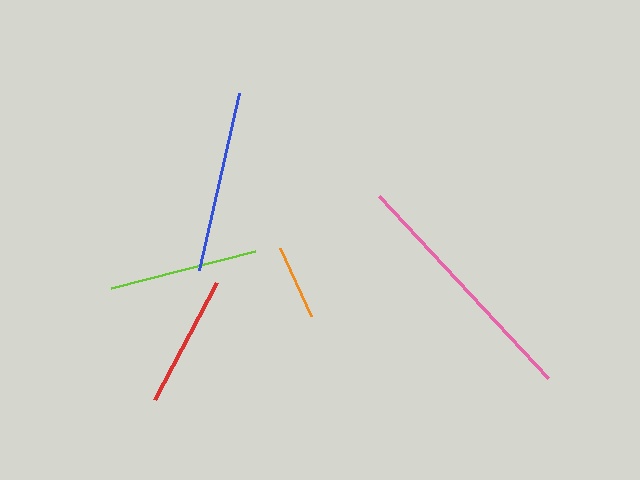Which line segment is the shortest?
The orange line is the shortest at approximately 75 pixels.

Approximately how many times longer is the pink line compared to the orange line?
The pink line is approximately 3.3 times the length of the orange line.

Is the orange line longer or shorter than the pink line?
The pink line is longer than the orange line.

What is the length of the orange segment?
The orange segment is approximately 75 pixels long.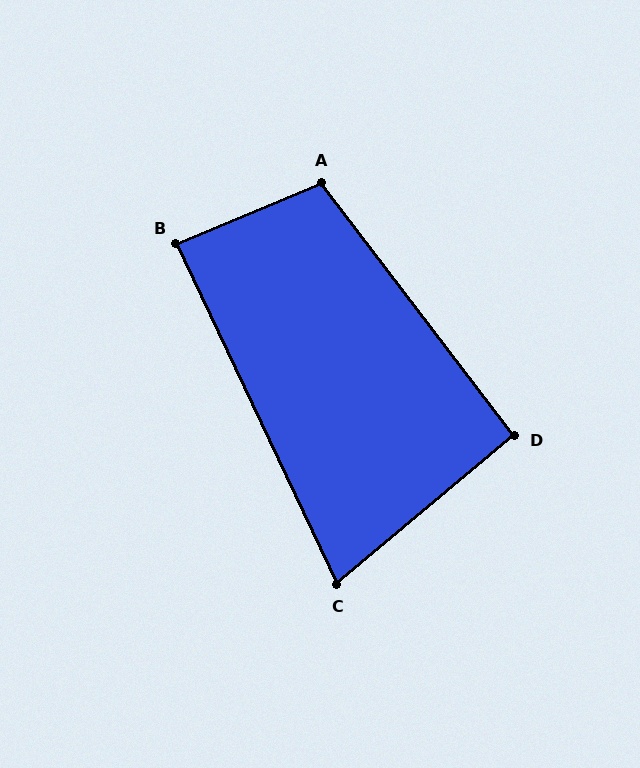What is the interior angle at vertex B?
Approximately 87 degrees (approximately right).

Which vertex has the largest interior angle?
A, at approximately 105 degrees.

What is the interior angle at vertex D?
Approximately 93 degrees (approximately right).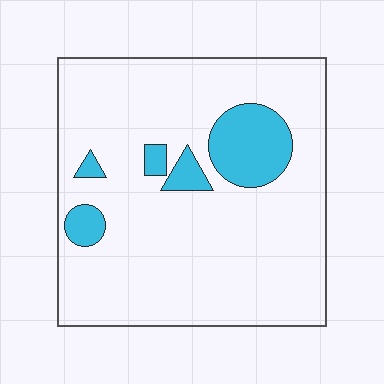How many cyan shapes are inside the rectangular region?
5.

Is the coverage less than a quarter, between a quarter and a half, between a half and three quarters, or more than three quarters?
Less than a quarter.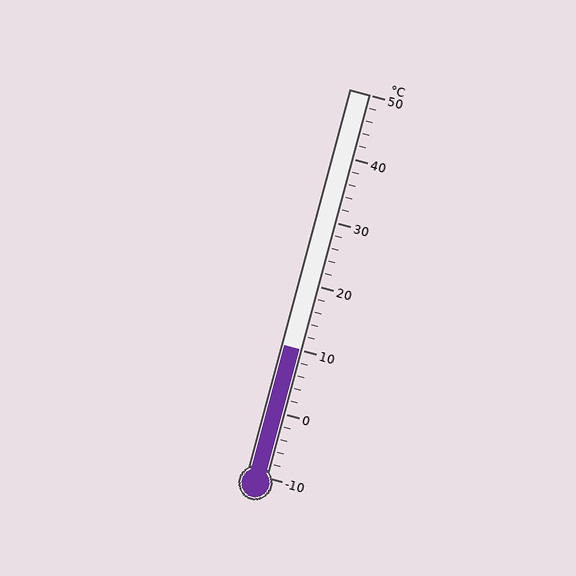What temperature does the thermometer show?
The thermometer shows approximately 10°C.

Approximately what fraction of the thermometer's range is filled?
The thermometer is filled to approximately 35% of its range.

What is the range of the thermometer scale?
The thermometer scale ranges from -10°C to 50°C.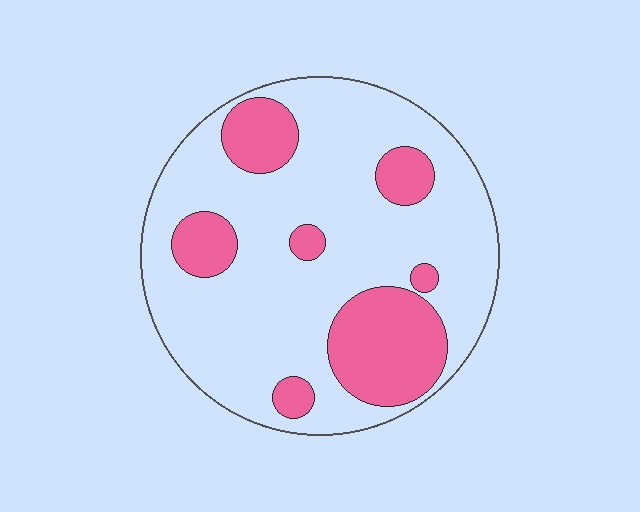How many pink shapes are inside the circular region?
7.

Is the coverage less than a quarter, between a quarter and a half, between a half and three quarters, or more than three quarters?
Between a quarter and a half.